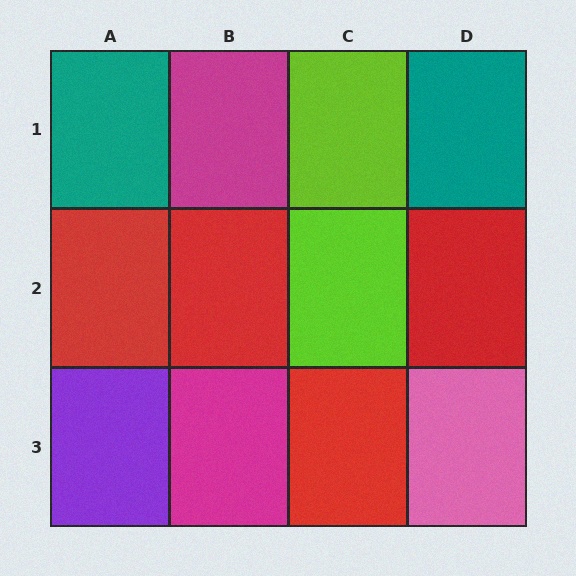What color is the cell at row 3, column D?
Pink.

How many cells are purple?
1 cell is purple.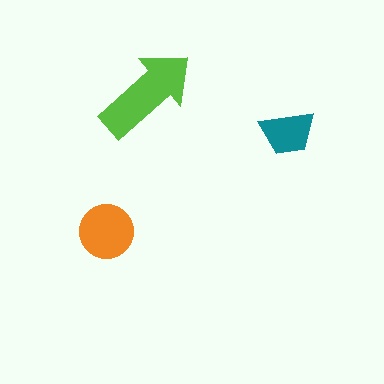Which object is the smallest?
The teal trapezoid.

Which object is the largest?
The lime arrow.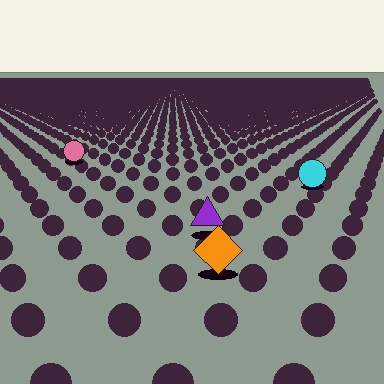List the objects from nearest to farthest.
From nearest to farthest: the orange diamond, the purple triangle, the cyan circle, the pink circle.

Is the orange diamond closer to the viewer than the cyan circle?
Yes. The orange diamond is closer — you can tell from the texture gradient: the ground texture is coarser near it.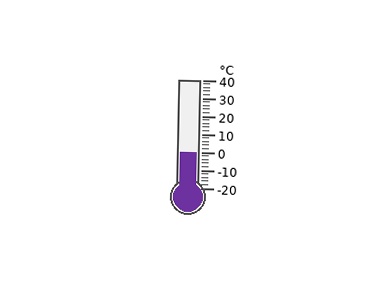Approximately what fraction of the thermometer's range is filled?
The thermometer is filled to approximately 35% of its range.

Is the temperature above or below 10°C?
The temperature is below 10°C.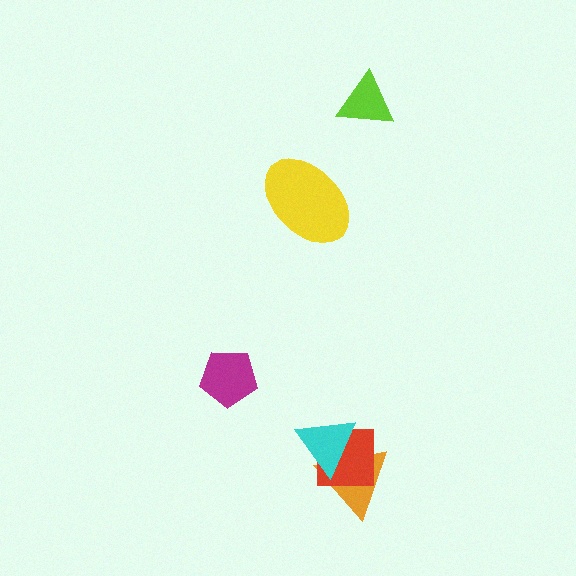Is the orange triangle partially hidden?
Yes, it is partially covered by another shape.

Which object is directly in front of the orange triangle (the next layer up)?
The red square is directly in front of the orange triangle.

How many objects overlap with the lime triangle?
0 objects overlap with the lime triangle.